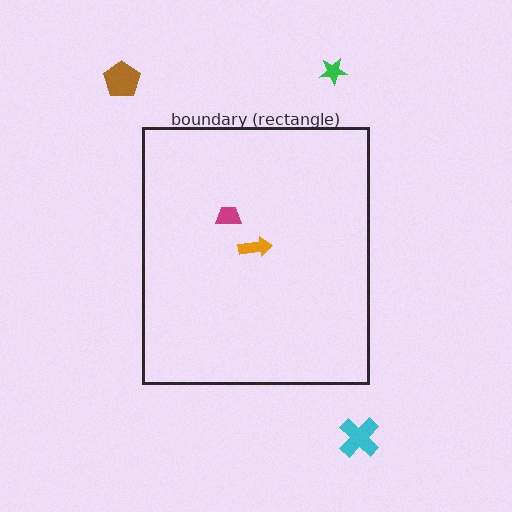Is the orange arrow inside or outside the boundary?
Inside.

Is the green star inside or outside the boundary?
Outside.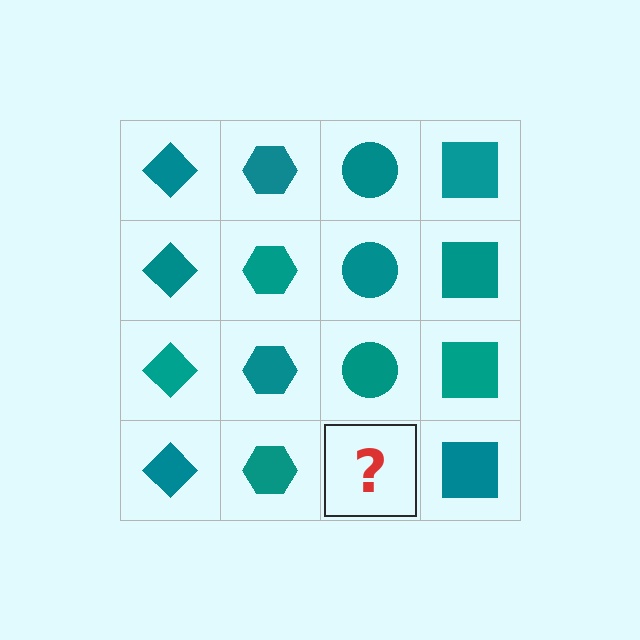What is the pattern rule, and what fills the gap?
The rule is that each column has a consistent shape. The gap should be filled with a teal circle.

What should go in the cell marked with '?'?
The missing cell should contain a teal circle.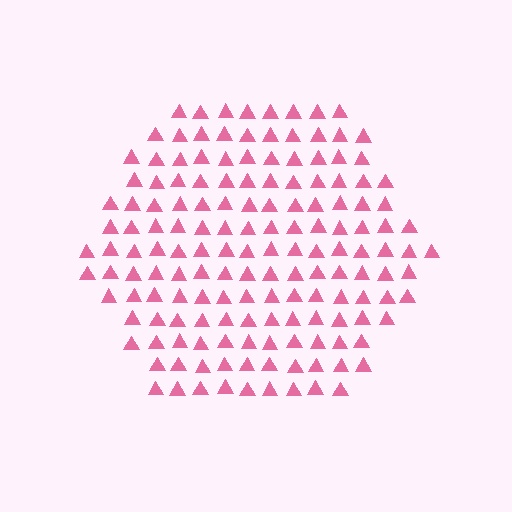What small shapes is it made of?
It is made of small triangles.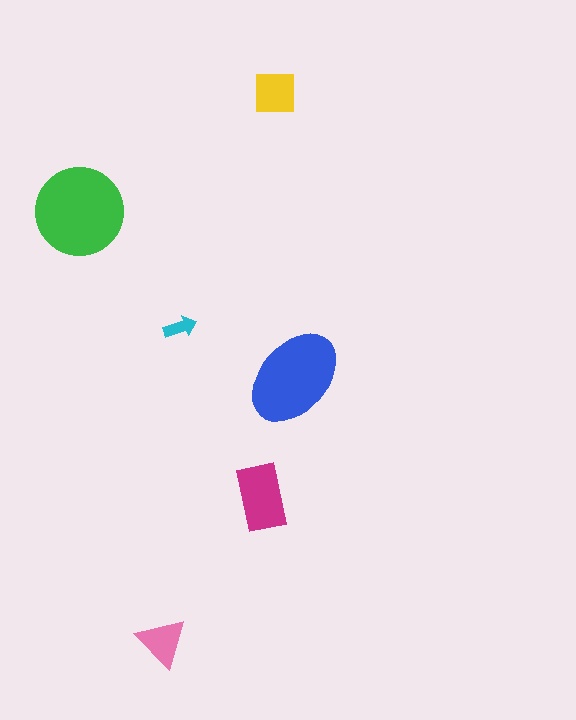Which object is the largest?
The green circle.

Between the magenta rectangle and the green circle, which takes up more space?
The green circle.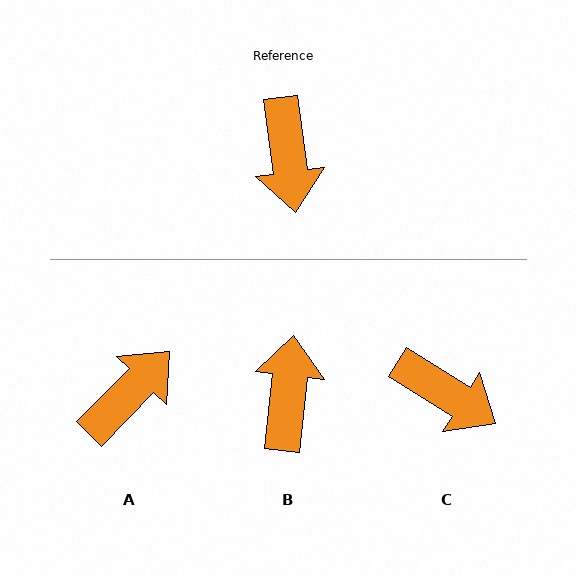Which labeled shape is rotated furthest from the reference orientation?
B, about 167 degrees away.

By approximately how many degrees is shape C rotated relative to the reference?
Approximately 51 degrees counter-clockwise.